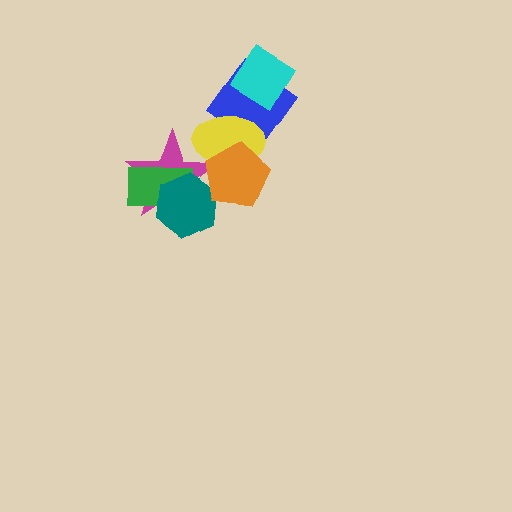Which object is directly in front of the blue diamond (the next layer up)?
The cyan diamond is directly in front of the blue diamond.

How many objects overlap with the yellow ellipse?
3 objects overlap with the yellow ellipse.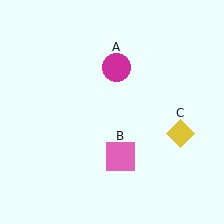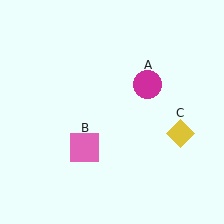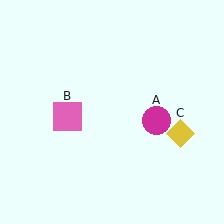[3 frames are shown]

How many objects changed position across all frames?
2 objects changed position: magenta circle (object A), pink square (object B).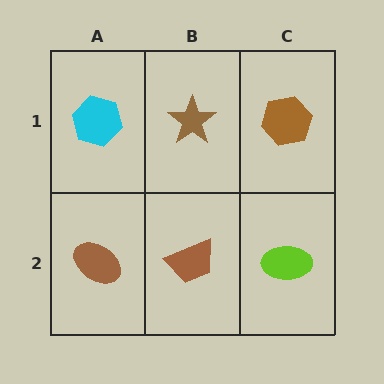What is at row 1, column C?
A brown hexagon.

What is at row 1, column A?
A cyan hexagon.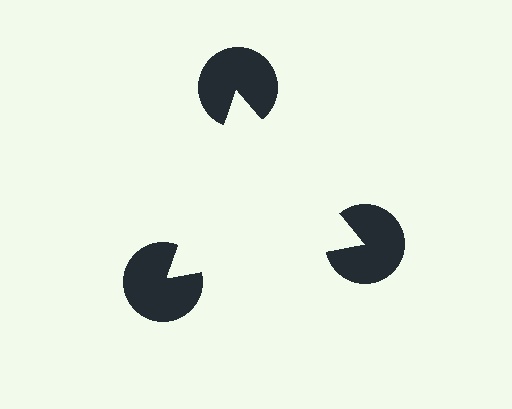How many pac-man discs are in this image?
There are 3 — one at each vertex of the illusory triangle.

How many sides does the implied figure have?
3 sides.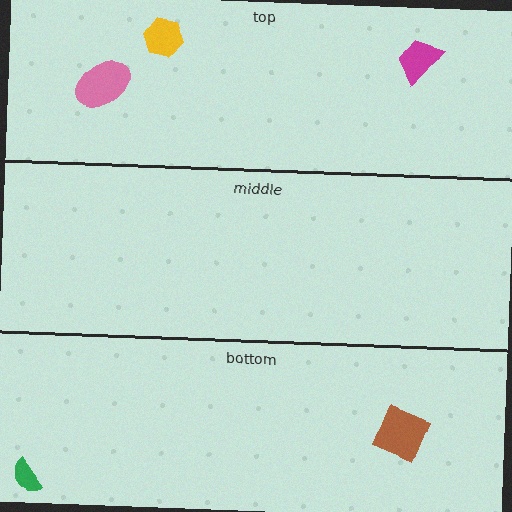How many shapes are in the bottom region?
2.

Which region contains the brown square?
The bottom region.